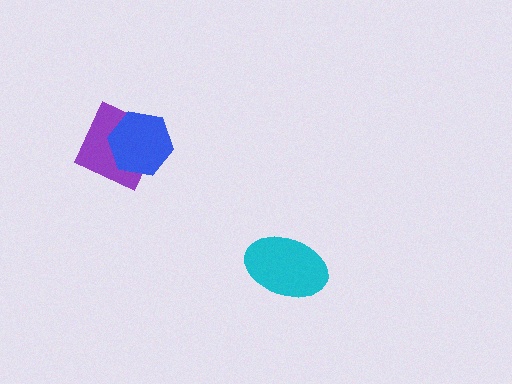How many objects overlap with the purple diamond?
1 object overlaps with the purple diamond.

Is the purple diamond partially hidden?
Yes, it is partially covered by another shape.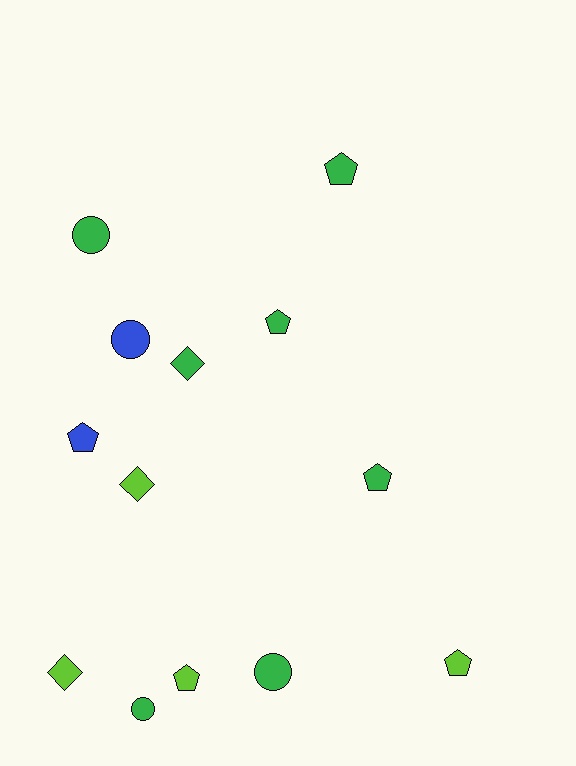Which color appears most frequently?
Green, with 7 objects.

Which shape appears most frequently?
Pentagon, with 6 objects.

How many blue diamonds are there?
There are no blue diamonds.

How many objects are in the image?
There are 13 objects.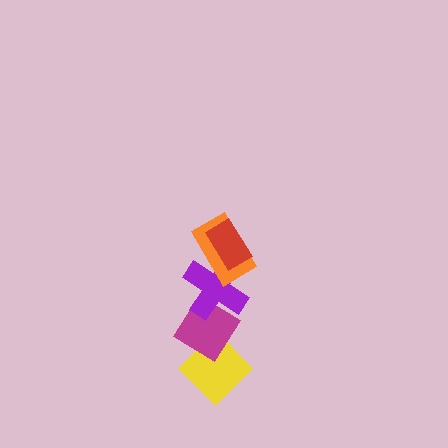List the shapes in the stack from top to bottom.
From top to bottom: the red rectangle, the orange rectangle, the purple cross, the magenta diamond, the yellow diamond.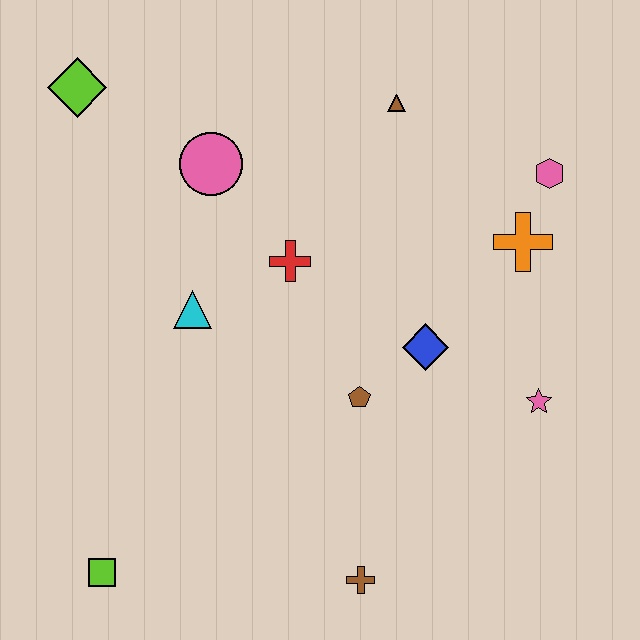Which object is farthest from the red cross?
The lime square is farthest from the red cross.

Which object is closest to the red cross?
The cyan triangle is closest to the red cross.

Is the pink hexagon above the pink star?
Yes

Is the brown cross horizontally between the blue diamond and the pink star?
No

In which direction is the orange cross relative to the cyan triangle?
The orange cross is to the right of the cyan triangle.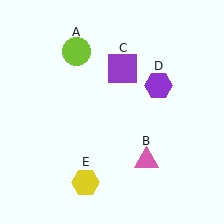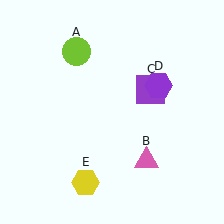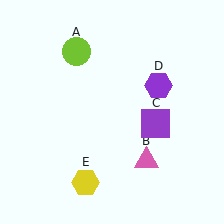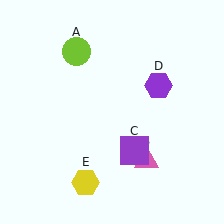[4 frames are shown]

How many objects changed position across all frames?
1 object changed position: purple square (object C).